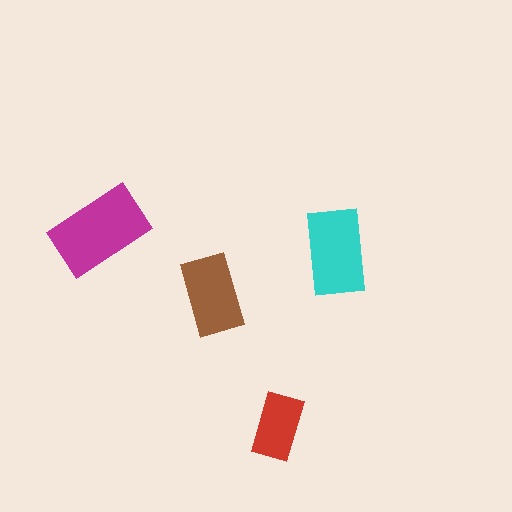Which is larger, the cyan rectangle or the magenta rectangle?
The magenta one.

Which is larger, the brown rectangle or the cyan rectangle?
The cyan one.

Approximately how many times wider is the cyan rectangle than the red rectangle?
About 1.5 times wider.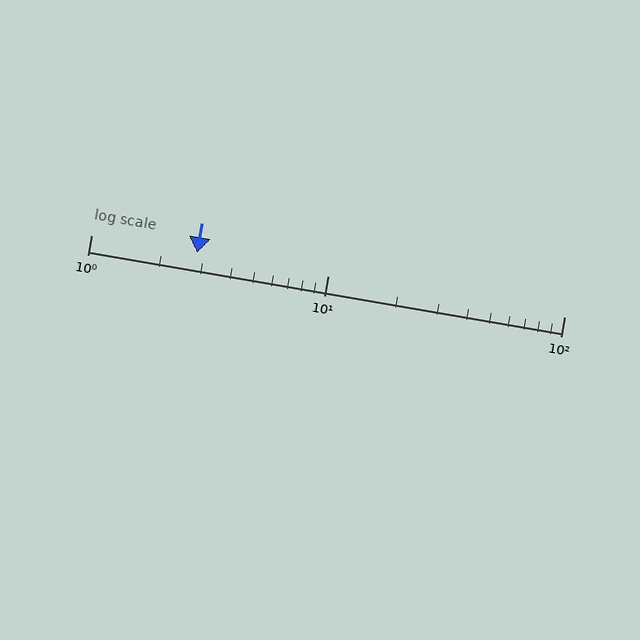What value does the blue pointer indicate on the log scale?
The pointer indicates approximately 2.8.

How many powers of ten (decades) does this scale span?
The scale spans 2 decades, from 1 to 100.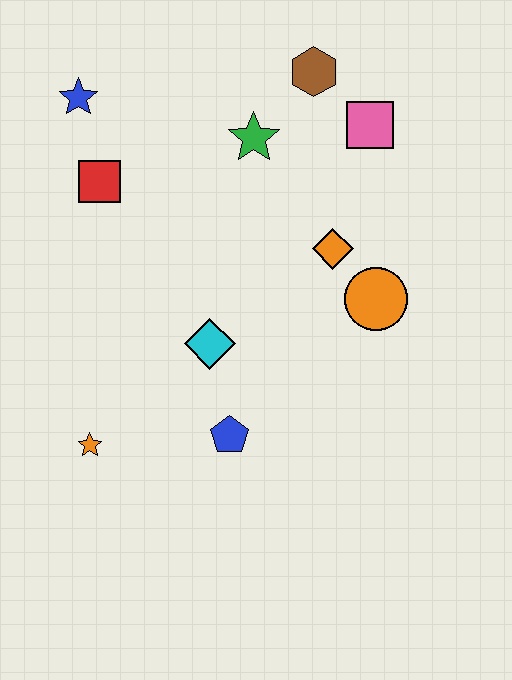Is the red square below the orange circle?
No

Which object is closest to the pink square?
The brown hexagon is closest to the pink square.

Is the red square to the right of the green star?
No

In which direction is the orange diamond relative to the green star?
The orange diamond is below the green star.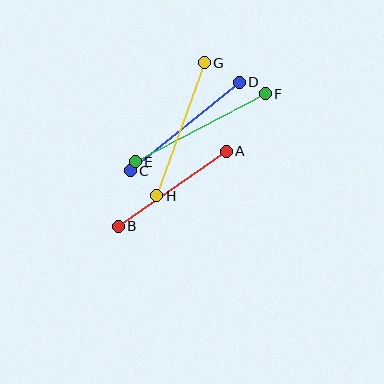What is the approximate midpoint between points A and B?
The midpoint is at approximately (172, 189) pixels.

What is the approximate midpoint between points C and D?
The midpoint is at approximately (185, 126) pixels.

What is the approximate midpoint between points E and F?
The midpoint is at approximately (200, 128) pixels.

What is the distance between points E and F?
The distance is approximately 147 pixels.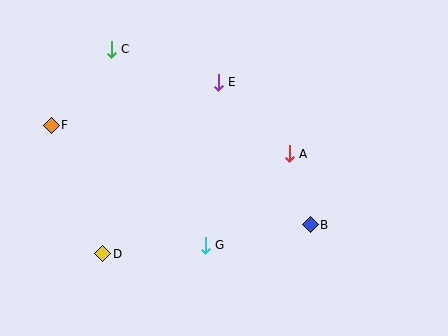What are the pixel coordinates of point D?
Point D is at (103, 254).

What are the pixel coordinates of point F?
Point F is at (51, 125).